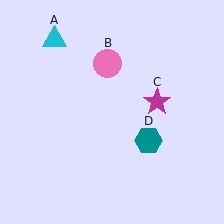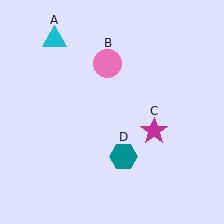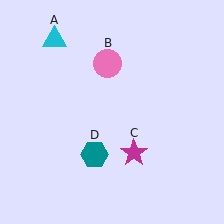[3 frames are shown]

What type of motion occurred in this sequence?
The magenta star (object C), teal hexagon (object D) rotated clockwise around the center of the scene.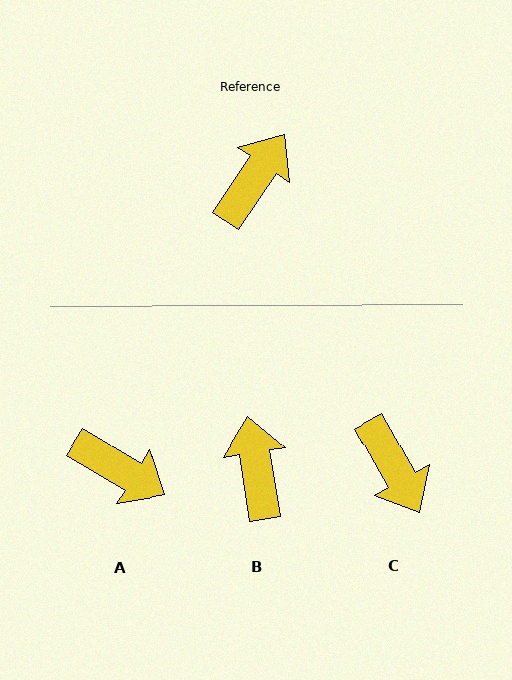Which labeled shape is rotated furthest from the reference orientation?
C, about 117 degrees away.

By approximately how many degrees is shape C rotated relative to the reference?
Approximately 117 degrees clockwise.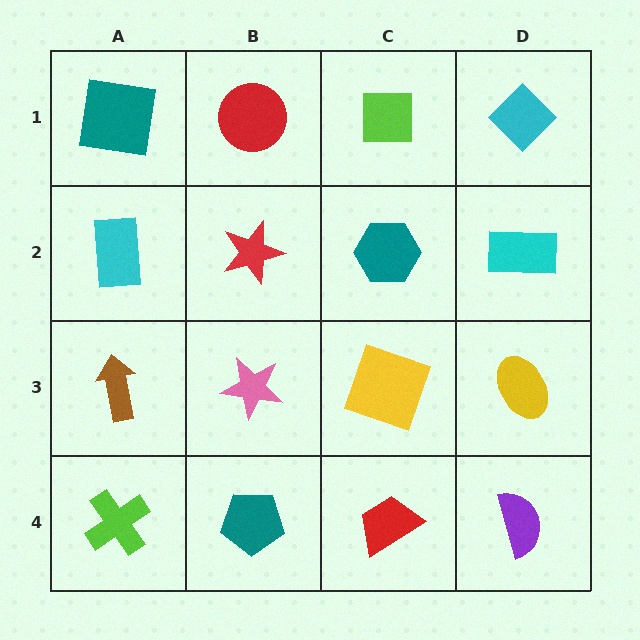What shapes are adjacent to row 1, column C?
A teal hexagon (row 2, column C), a red circle (row 1, column B), a cyan diamond (row 1, column D).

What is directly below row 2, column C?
A yellow square.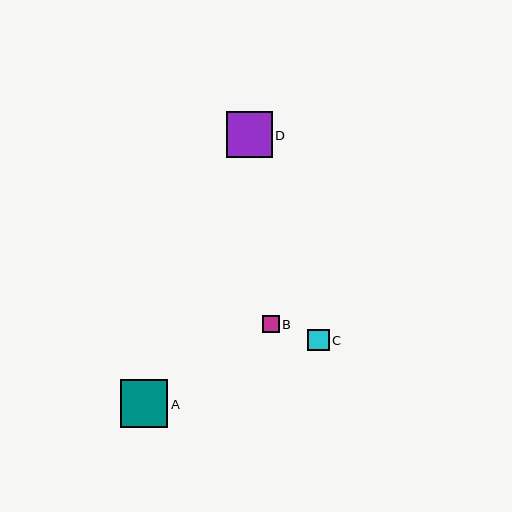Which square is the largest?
Square A is the largest with a size of approximately 47 pixels.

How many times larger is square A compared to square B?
Square A is approximately 2.8 times the size of square B.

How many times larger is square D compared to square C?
Square D is approximately 2.1 times the size of square C.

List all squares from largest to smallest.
From largest to smallest: A, D, C, B.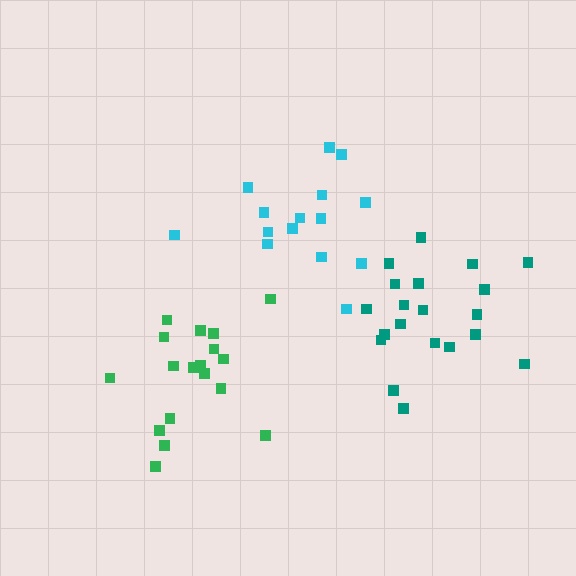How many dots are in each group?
Group 1: 15 dots, Group 2: 20 dots, Group 3: 18 dots (53 total).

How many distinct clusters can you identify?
There are 3 distinct clusters.